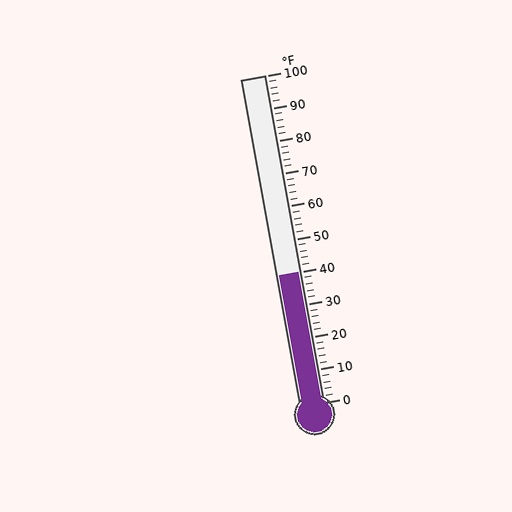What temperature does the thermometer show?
The thermometer shows approximately 40°F.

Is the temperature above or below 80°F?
The temperature is below 80°F.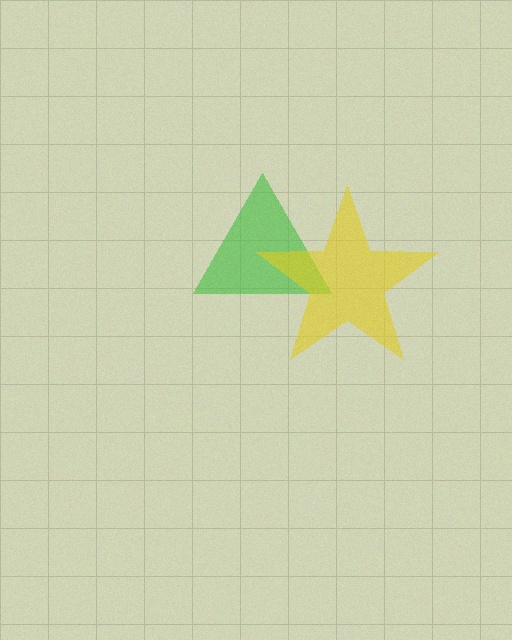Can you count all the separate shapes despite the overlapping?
Yes, there are 2 separate shapes.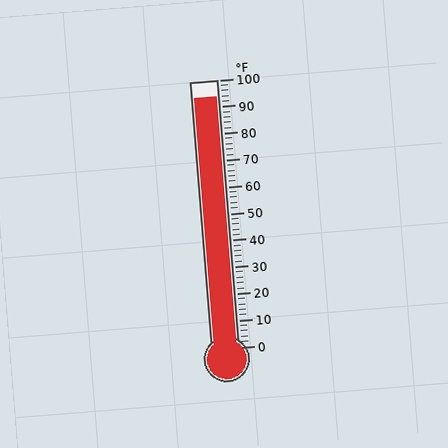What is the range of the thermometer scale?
The thermometer scale ranges from 0°F to 100°F.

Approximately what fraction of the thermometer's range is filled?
The thermometer is filled to approximately 95% of its range.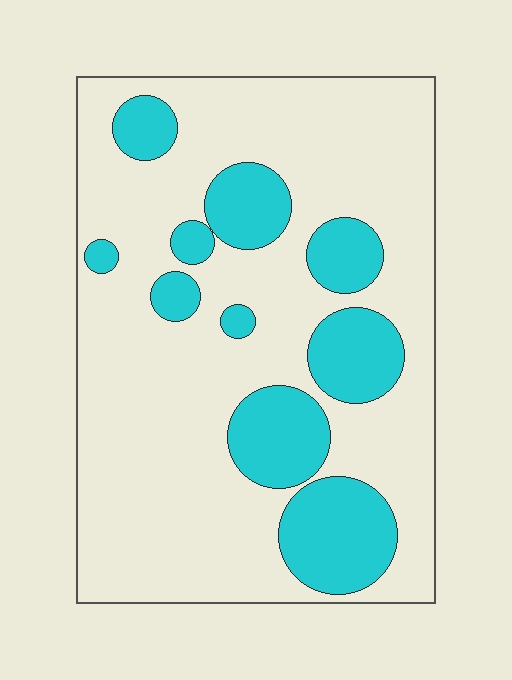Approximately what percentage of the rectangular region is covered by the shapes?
Approximately 25%.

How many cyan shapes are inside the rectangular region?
10.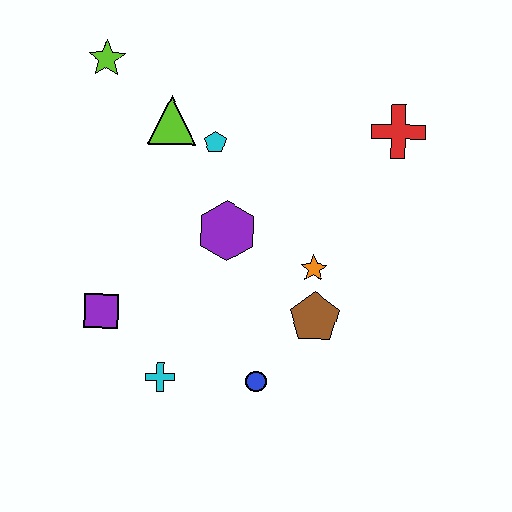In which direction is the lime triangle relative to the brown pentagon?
The lime triangle is above the brown pentagon.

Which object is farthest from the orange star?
The lime star is farthest from the orange star.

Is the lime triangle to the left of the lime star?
No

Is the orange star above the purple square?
Yes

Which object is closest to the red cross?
The orange star is closest to the red cross.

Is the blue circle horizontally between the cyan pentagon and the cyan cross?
No